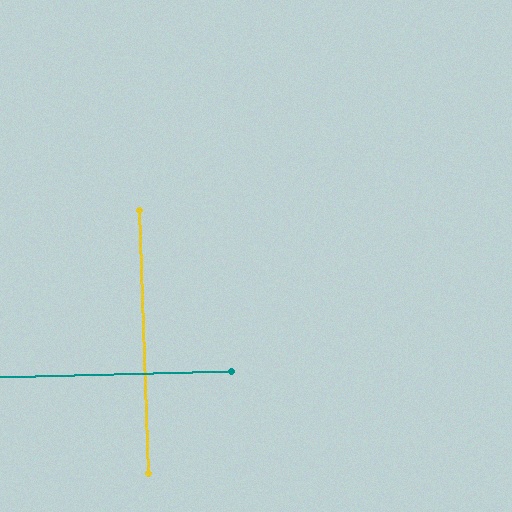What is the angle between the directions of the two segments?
Approximately 90 degrees.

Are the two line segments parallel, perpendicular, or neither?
Perpendicular — they meet at approximately 90°.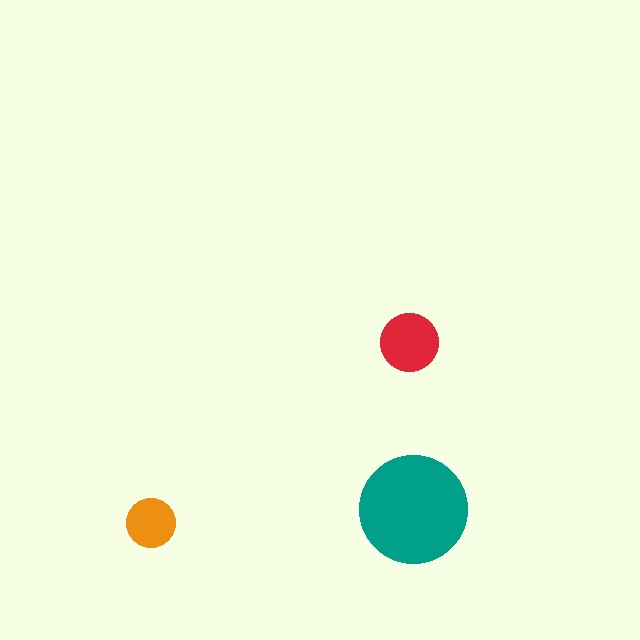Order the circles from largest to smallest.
the teal one, the red one, the orange one.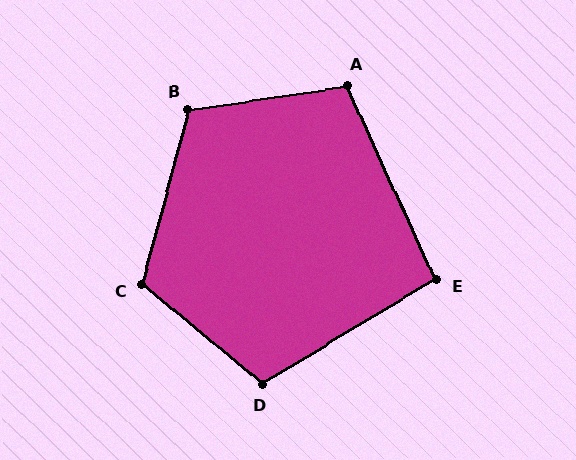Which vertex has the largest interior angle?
C, at approximately 114 degrees.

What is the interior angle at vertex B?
Approximately 114 degrees (obtuse).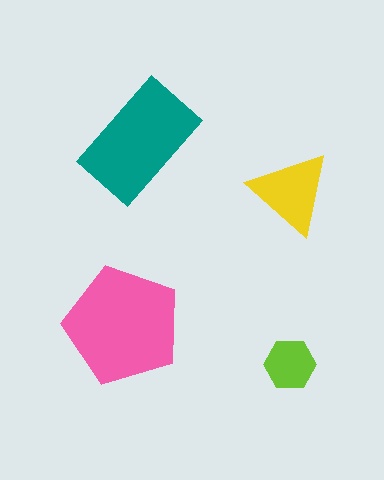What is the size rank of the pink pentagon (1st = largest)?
1st.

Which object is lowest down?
The lime hexagon is bottommost.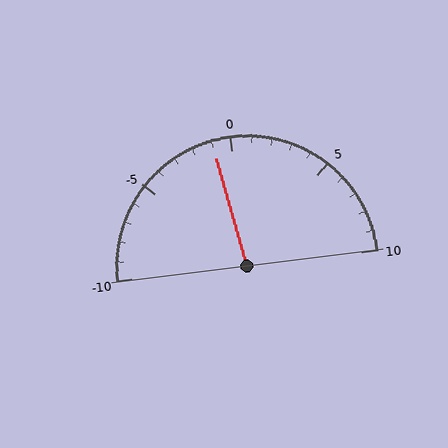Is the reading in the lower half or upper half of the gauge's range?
The reading is in the lower half of the range (-10 to 10).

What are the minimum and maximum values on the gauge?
The gauge ranges from -10 to 10.